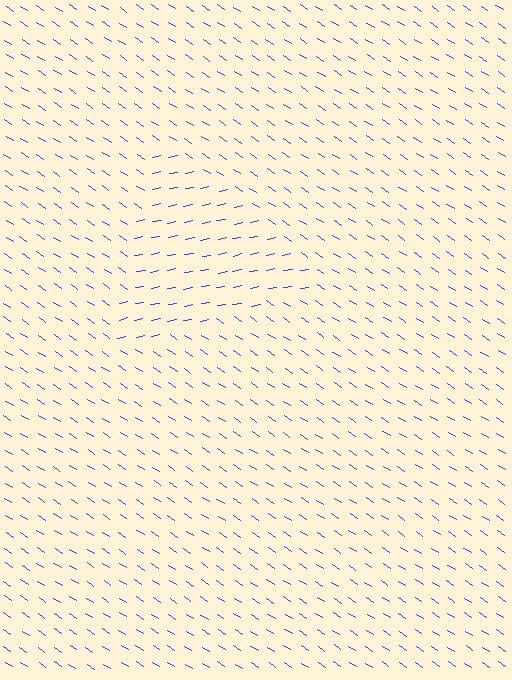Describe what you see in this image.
The image is filled with small blue line segments. A triangle region in the image has lines oriented differently from the surrounding lines, creating a visible texture boundary.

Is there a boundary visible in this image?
Yes, there is a texture boundary formed by a change in line orientation.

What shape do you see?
I see a triangle.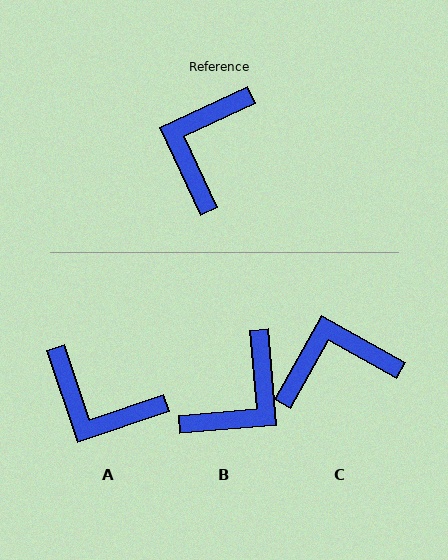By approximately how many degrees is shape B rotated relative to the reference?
Approximately 160 degrees counter-clockwise.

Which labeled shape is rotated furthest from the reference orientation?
B, about 160 degrees away.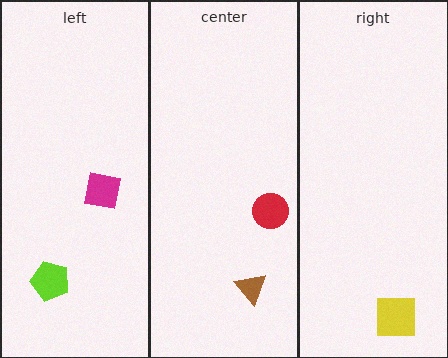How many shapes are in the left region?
2.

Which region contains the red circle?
The center region.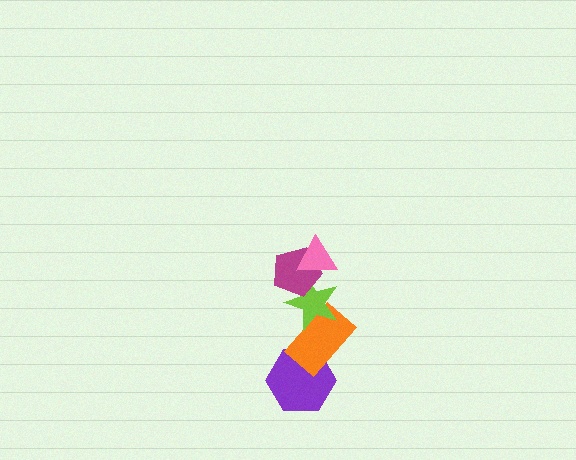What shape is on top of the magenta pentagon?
The pink triangle is on top of the magenta pentagon.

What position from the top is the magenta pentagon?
The magenta pentagon is 2nd from the top.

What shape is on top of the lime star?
The magenta pentagon is on top of the lime star.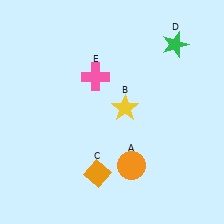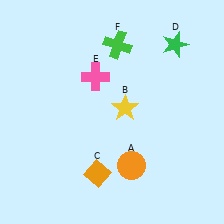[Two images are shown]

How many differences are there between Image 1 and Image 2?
There is 1 difference between the two images.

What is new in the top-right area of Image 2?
A green cross (F) was added in the top-right area of Image 2.